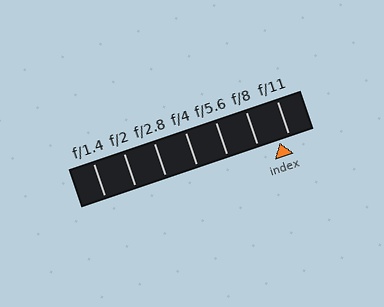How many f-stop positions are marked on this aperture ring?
There are 7 f-stop positions marked.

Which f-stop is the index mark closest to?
The index mark is closest to f/11.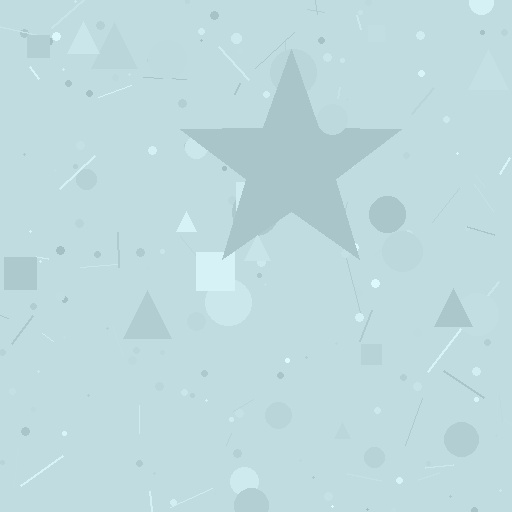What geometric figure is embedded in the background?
A star is embedded in the background.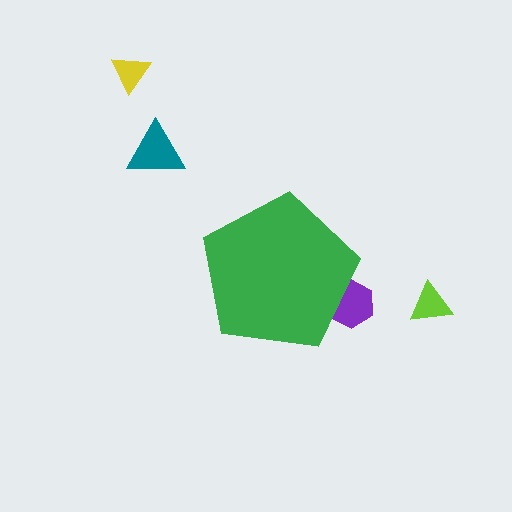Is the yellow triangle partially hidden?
No, the yellow triangle is fully visible.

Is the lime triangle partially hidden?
No, the lime triangle is fully visible.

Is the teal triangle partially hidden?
No, the teal triangle is fully visible.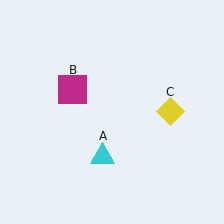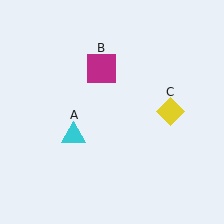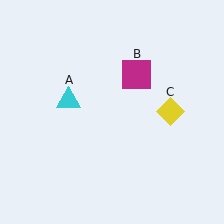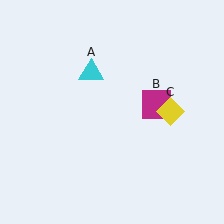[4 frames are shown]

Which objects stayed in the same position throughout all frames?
Yellow diamond (object C) remained stationary.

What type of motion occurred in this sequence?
The cyan triangle (object A), magenta square (object B) rotated clockwise around the center of the scene.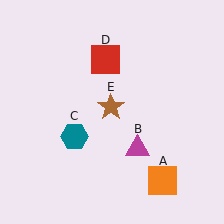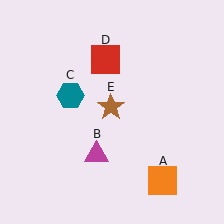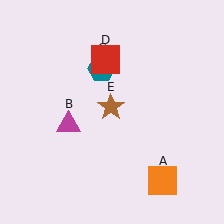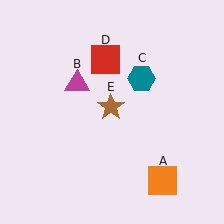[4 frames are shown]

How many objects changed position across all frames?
2 objects changed position: magenta triangle (object B), teal hexagon (object C).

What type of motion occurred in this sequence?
The magenta triangle (object B), teal hexagon (object C) rotated clockwise around the center of the scene.